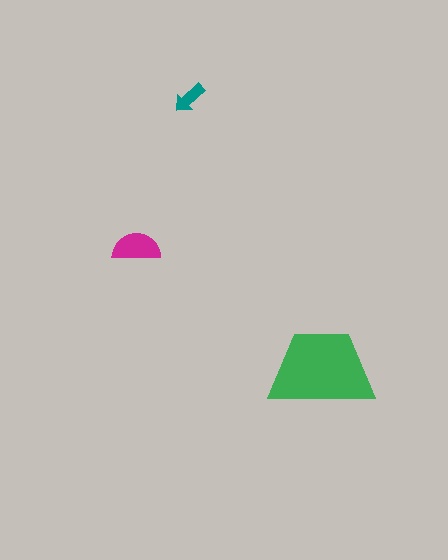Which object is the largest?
The green trapezoid.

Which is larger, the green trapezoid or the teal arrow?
The green trapezoid.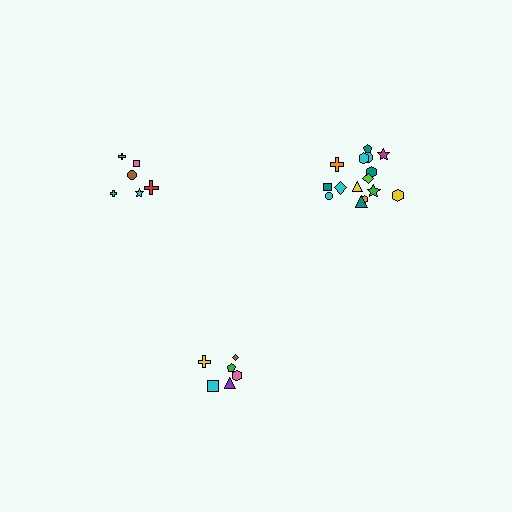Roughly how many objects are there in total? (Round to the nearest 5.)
Roughly 25 objects in total.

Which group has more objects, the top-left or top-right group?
The top-right group.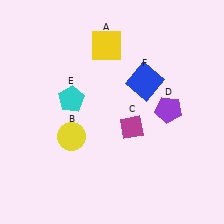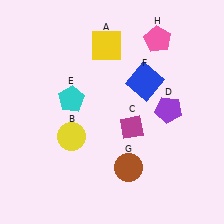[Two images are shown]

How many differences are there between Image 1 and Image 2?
There are 2 differences between the two images.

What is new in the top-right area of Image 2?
A pink pentagon (H) was added in the top-right area of Image 2.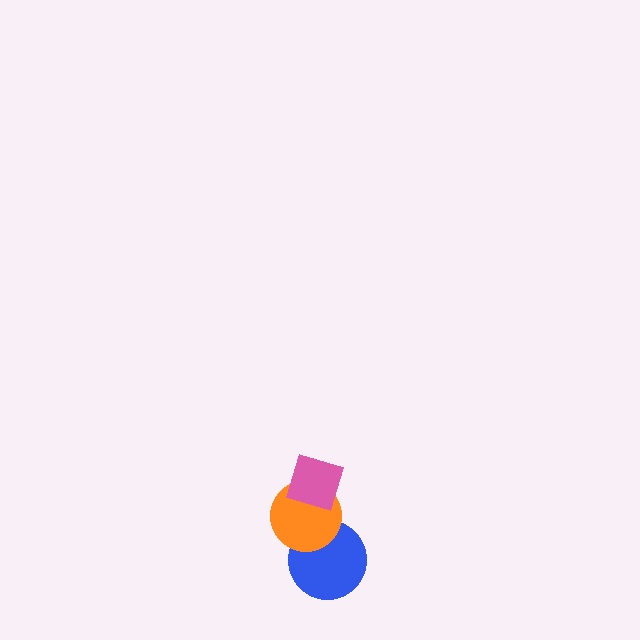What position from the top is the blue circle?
The blue circle is 3rd from the top.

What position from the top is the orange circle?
The orange circle is 2nd from the top.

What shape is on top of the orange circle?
The pink diamond is on top of the orange circle.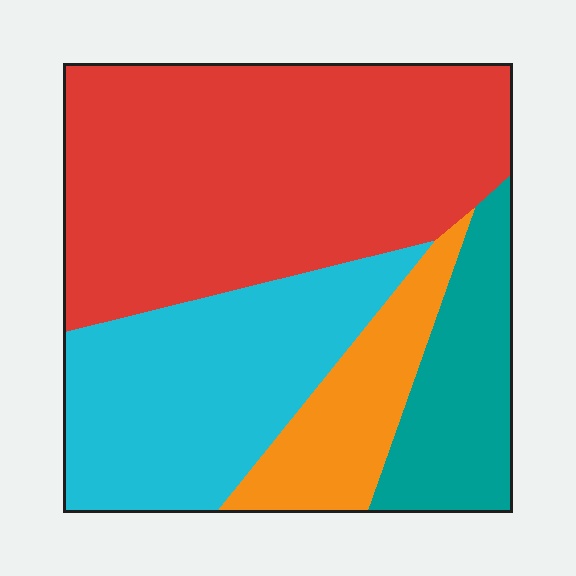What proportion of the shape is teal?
Teal takes up about one eighth (1/8) of the shape.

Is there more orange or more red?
Red.